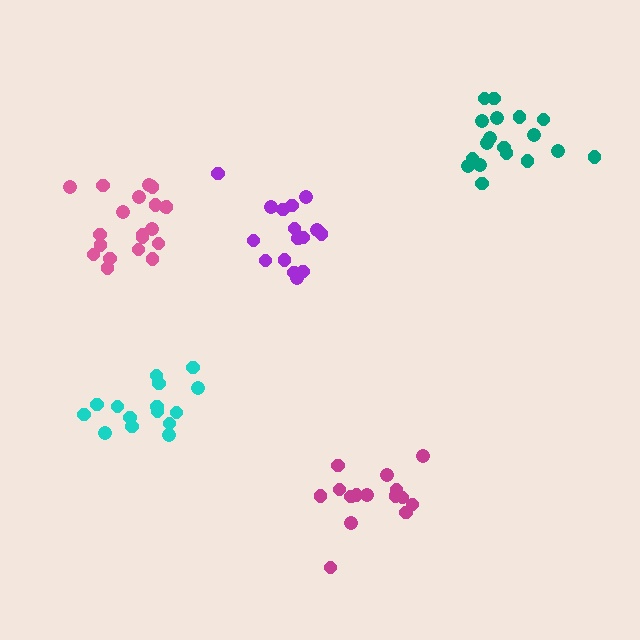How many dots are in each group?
Group 1: 20 dots, Group 2: 16 dots, Group 3: 16 dots, Group 4: 15 dots, Group 5: 18 dots (85 total).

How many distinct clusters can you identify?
There are 5 distinct clusters.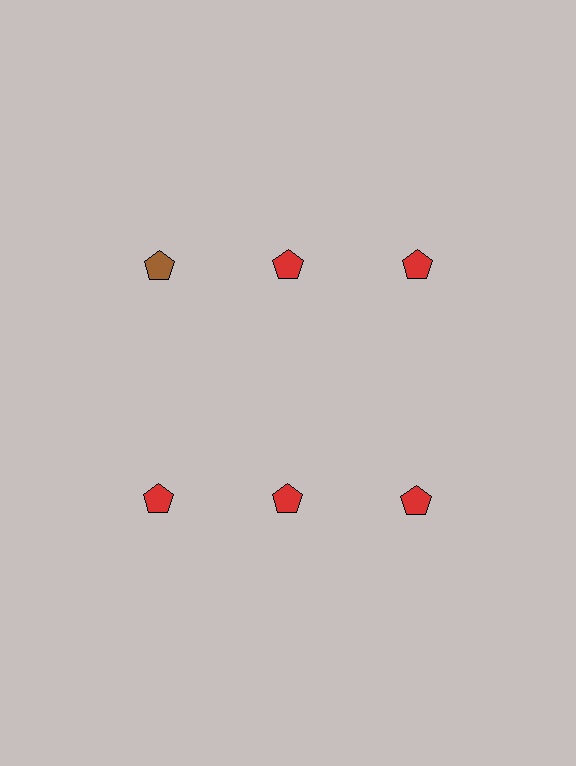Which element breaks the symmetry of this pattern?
The brown pentagon in the top row, leftmost column breaks the symmetry. All other shapes are red pentagons.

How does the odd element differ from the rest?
It has a different color: brown instead of red.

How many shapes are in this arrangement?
There are 6 shapes arranged in a grid pattern.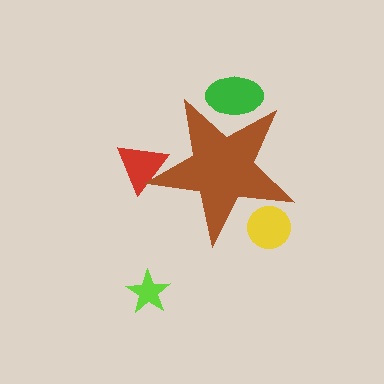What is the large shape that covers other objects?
A brown star.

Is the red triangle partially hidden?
Yes, the red triangle is partially hidden behind the brown star.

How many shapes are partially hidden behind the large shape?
3 shapes are partially hidden.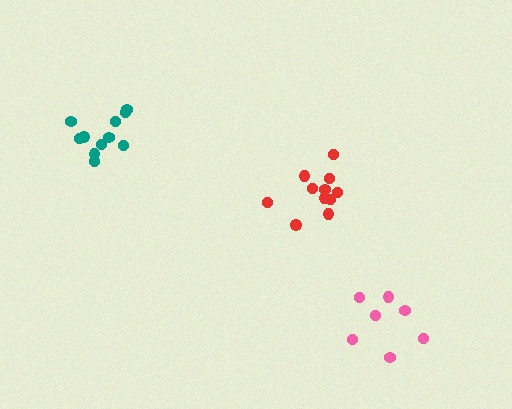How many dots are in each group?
Group 1: 7 dots, Group 2: 11 dots, Group 3: 11 dots (29 total).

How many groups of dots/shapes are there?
There are 3 groups.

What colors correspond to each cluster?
The clusters are colored: pink, red, teal.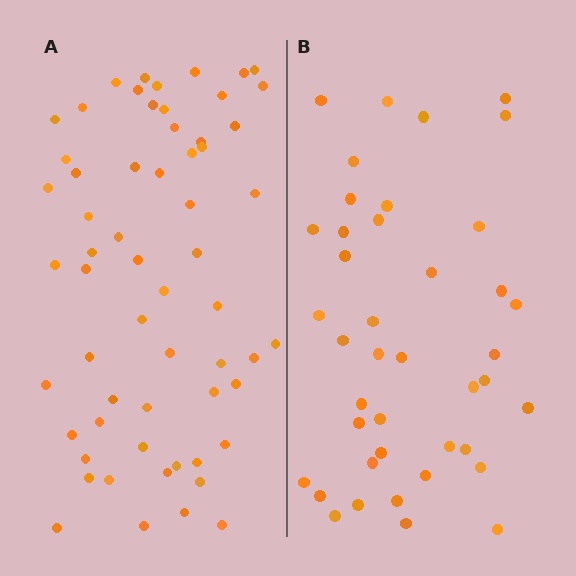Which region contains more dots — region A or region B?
Region A (the left region) has more dots.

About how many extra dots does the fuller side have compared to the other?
Region A has approximately 20 more dots than region B.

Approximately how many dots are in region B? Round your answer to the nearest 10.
About 40 dots. (The exact count is 41, which rounds to 40.)